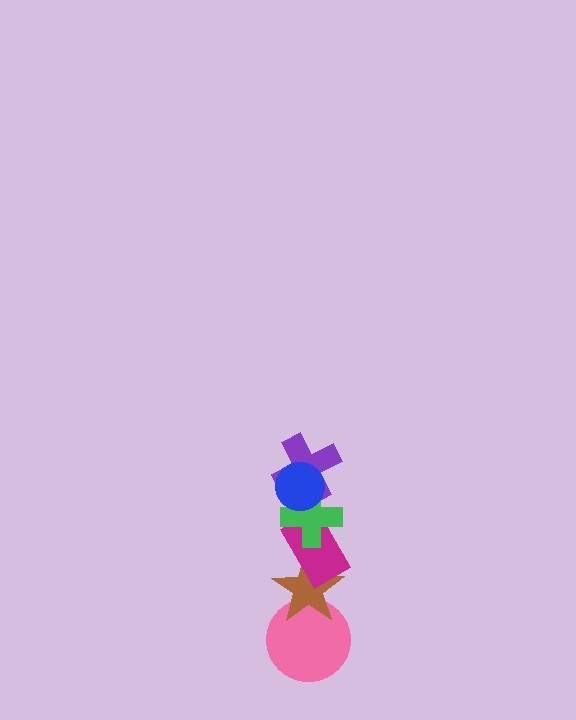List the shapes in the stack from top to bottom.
From top to bottom: the blue circle, the purple cross, the green cross, the magenta rectangle, the brown star, the pink circle.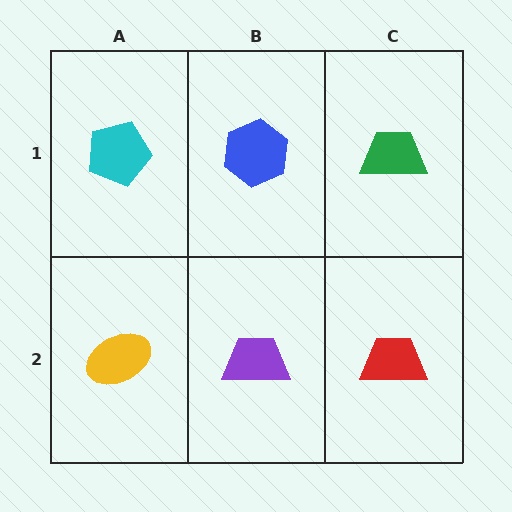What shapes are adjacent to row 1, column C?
A red trapezoid (row 2, column C), a blue hexagon (row 1, column B).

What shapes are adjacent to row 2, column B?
A blue hexagon (row 1, column B), a yellow ellipse (row 2, column A), a red trapezoid (row 2, column C).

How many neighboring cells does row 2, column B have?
3.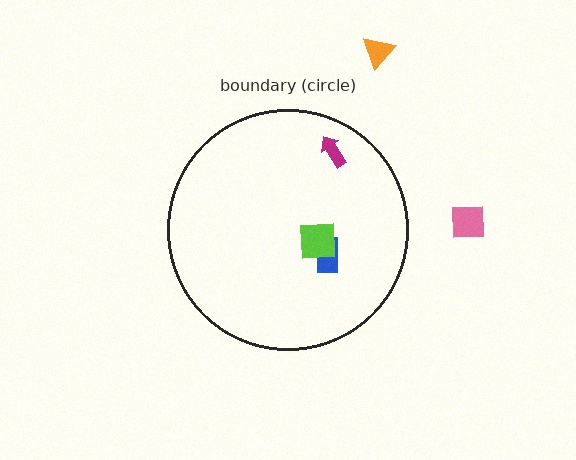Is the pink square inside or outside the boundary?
Outside.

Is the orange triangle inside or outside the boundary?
Outside.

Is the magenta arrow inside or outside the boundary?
Inside.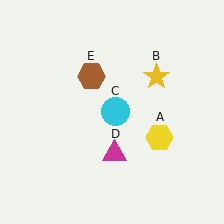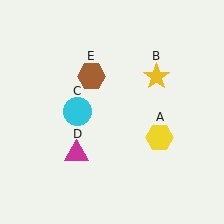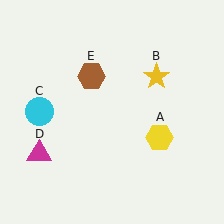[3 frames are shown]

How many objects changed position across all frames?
2 objects changed position: cyan circle (object C), magenta triangle (object D).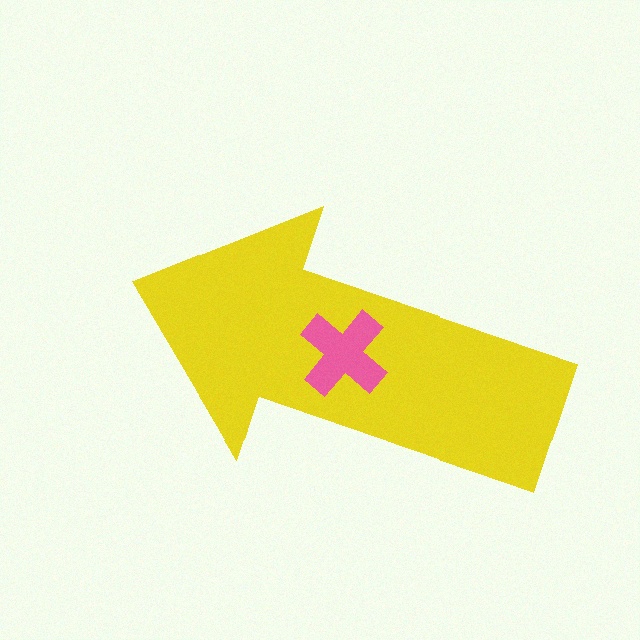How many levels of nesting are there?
2.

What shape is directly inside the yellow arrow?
The pink cross.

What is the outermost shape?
The yellow arrow.